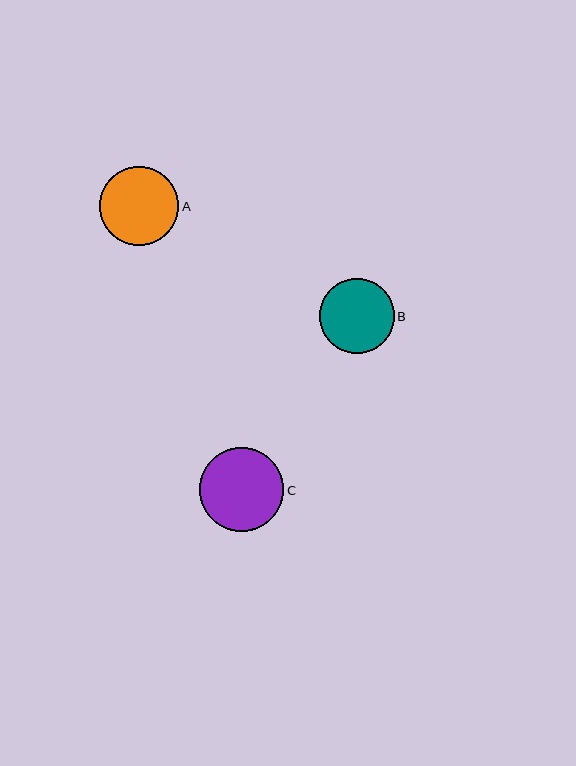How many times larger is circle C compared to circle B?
Circle C is approximately 1.1 times the size of circle B.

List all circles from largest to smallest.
From largest to smallest: C, A, B.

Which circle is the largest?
Circle C is the largest with a size of approximately 84 pixels.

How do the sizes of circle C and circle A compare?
Circle C and circle A are approximately the same size.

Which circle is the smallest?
Circle B is the smallest with a size of approximately 74 pixels.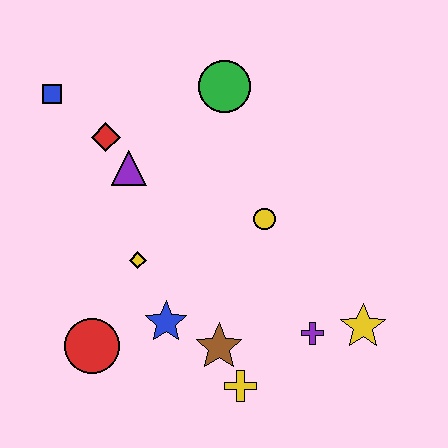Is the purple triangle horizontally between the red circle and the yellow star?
Yes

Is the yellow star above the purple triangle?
No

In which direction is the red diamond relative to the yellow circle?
The red diamond is to the left of the yellow circle.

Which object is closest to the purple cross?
The yellow star is closest to the purple cross.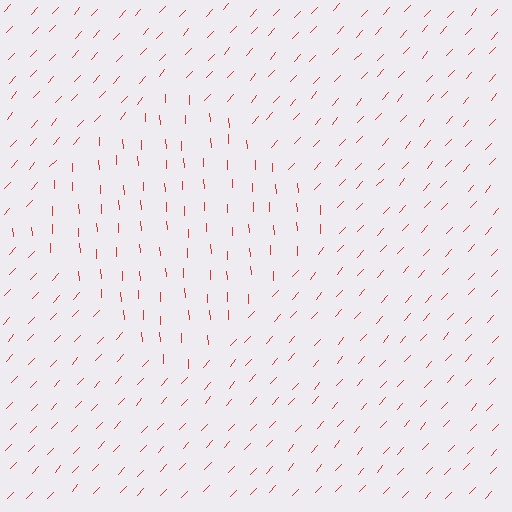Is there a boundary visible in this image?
Yes, there is a texture boundary formed by a change in line orientation.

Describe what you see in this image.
The image is filled with small red line segments. A diamond region in the image has lines oriented differently from the surrounding lines, creating a visible texture boundary.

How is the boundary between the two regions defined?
The boundary is defined purely by a change in line orientation (approximately 45 degrees difference). All lines are the same color and thickness.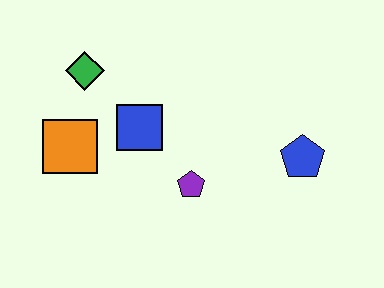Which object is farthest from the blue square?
The blue pentagon is farthest from the blue square.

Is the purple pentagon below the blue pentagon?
Yes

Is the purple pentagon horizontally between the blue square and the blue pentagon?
Yes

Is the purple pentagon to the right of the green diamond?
Yes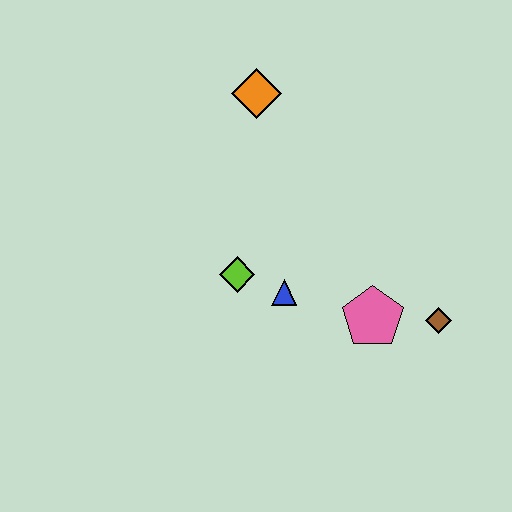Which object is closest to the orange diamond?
The lime diamond is closest to the orange diamond.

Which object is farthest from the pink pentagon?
The orange diamond is farthest from the pink pentagon.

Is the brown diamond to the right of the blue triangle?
Yes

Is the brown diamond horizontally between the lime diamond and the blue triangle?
No